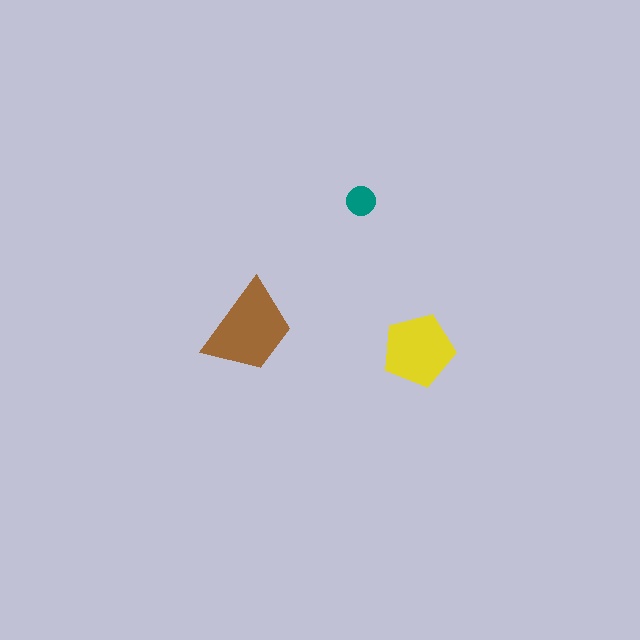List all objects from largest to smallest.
The brown trapezoid, the yellow pentagon, the teal circle.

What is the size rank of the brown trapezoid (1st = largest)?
1st.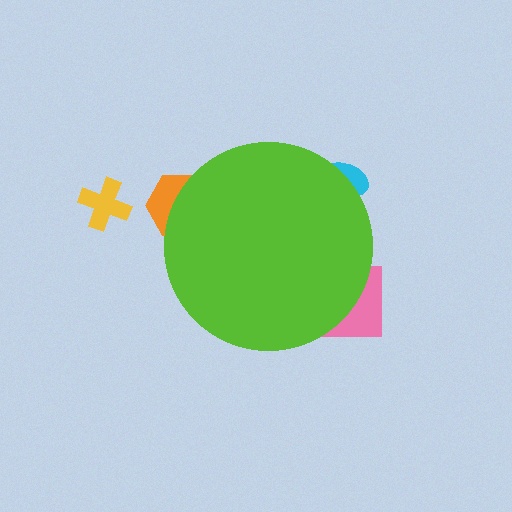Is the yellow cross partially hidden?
No, the yellow cross is fully visible.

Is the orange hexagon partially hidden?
Yes, the orange hexagon is partially hidden behind the lime circle.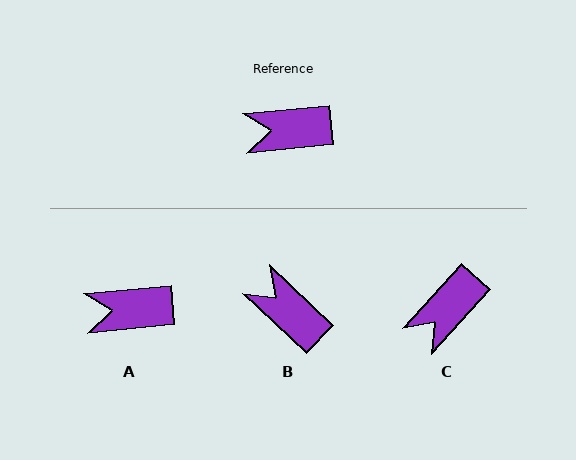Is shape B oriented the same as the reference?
No, it is off by about 49 degrees.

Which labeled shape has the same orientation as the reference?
A.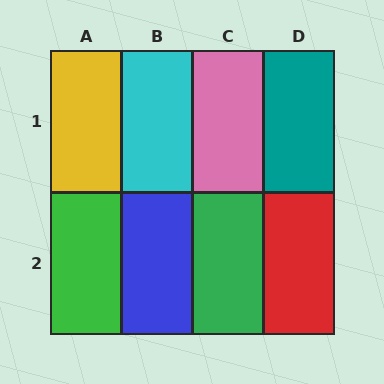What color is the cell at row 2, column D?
Red.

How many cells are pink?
1 cell is pink.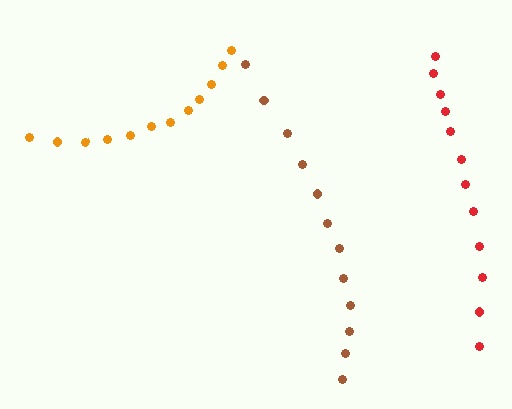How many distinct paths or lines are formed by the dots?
There are 3 distinct paths.